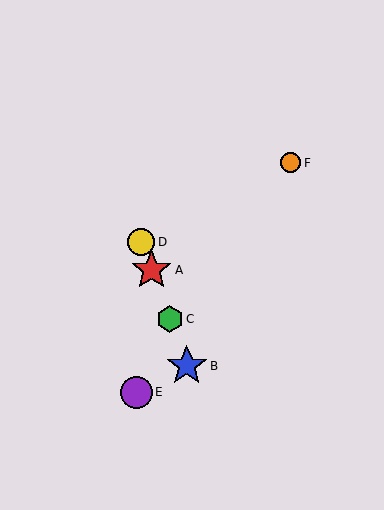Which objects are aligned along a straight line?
Objects A, B, C, D are aligned along a straight line.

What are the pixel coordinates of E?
Object E is at (136, 392).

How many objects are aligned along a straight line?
4 objects (A, B, C, D) are aligned along a straight line.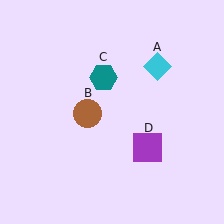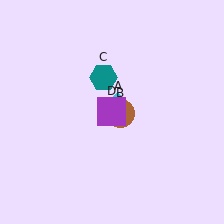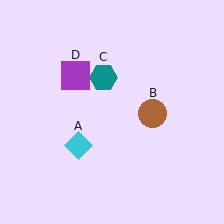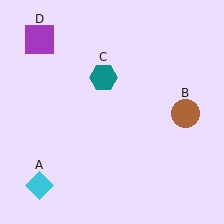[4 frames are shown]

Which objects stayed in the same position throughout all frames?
Teal hexagon (object C) remained stationary.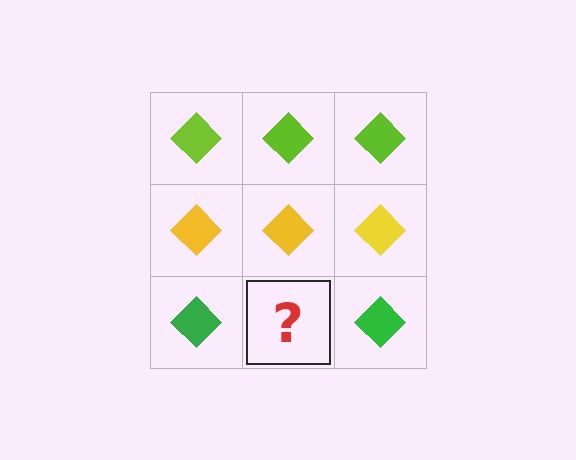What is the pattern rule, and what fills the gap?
The rule is that each row has a consistent color. The gap should be filled with a green diamond.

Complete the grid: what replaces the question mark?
The question mark should be replaced with a green diamond.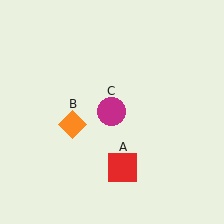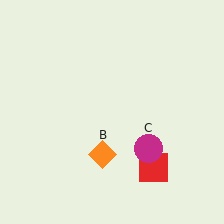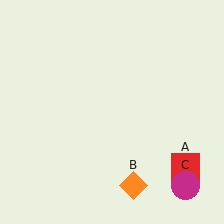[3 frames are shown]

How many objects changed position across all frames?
3 objects changed position: red square (object A), orange diamond (object B), magenta circle (object C).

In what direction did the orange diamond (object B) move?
The orange diamond (object B) moved down and to the right.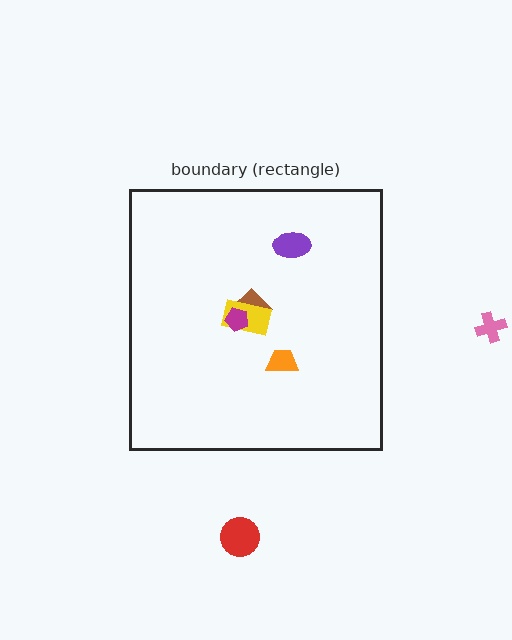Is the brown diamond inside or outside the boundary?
Inside.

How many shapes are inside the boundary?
5 inside, 2 outside.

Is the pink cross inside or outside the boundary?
Outside.